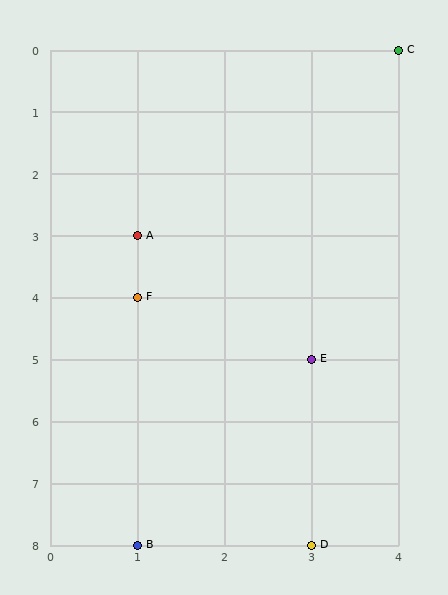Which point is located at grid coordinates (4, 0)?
Point C is at (4, 0).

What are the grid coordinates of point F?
Point F is at grid coordinates (1, 4).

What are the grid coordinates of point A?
Point A is at grid coordinates (1, 3).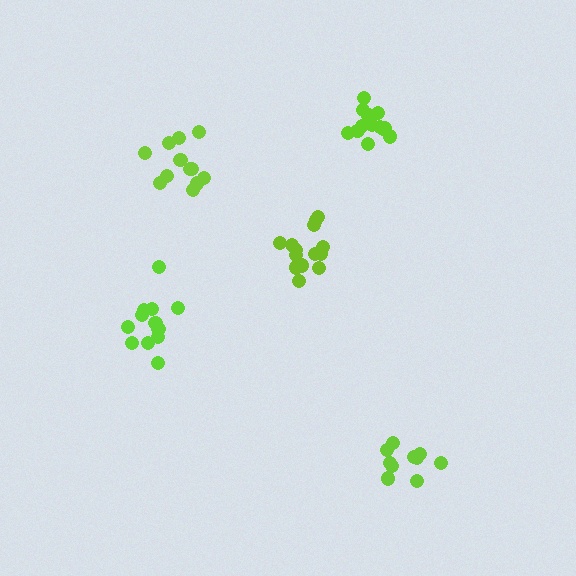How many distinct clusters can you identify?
There are 5 distinct clusters.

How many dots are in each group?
Group 1: 12 dots, Group 2: 10 dots, Group 3: 14 dots, Group 4: 12 dots, Group 5: 13 dots (61 total).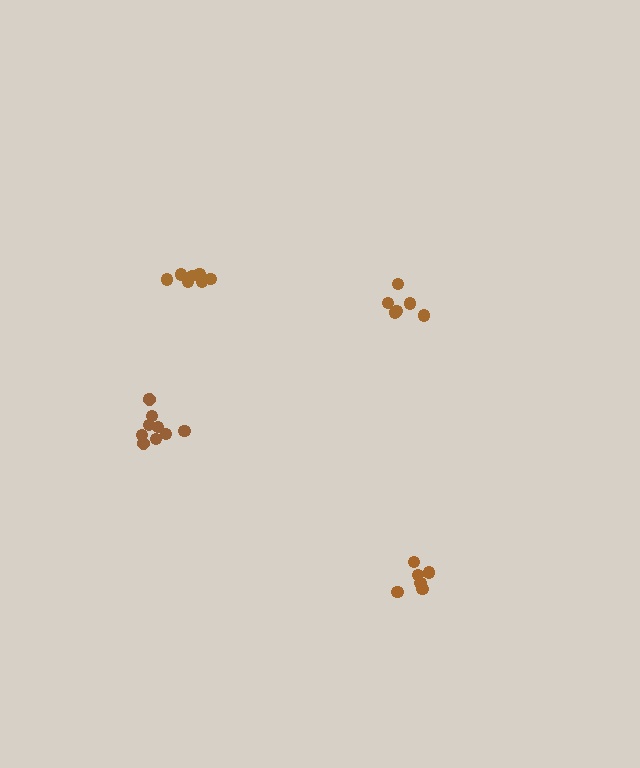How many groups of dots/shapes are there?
There are 4 groups.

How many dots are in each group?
Group 1: 7 dots, Group 2: 10 dots, Group 3: 6 dots, Group 4: 6 dots (29 total).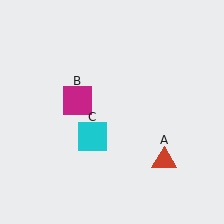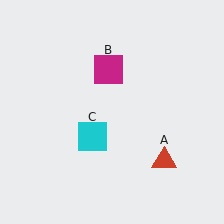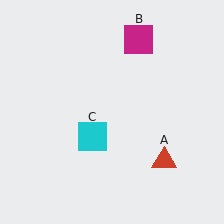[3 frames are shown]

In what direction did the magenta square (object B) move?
The magenta square (object B) moved up and to the right.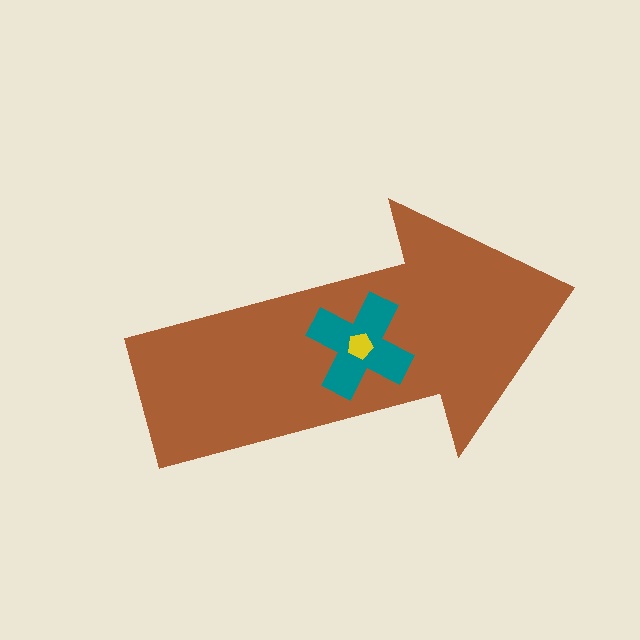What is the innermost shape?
The yellow pentagon.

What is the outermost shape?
The brown arrow.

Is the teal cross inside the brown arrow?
Yes.